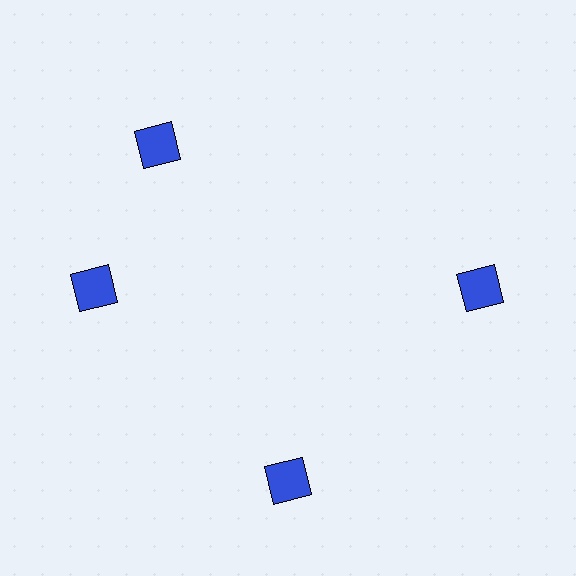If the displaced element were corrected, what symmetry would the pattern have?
It would have 4-fold rotational symmetry — the pattern would map onto itself every 90 degrees.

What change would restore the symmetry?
The symmetry would be restored by rotating it back into even spacing with its neighbors so that all 4 squares sit at equal angles and equal distance from the center.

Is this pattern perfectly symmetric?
No. The 4 blue squares are arranged in a ring, but one element near the 12 o'clock position is rotated out of alignment along the ring, breaking the 4-fold rotational symmetry.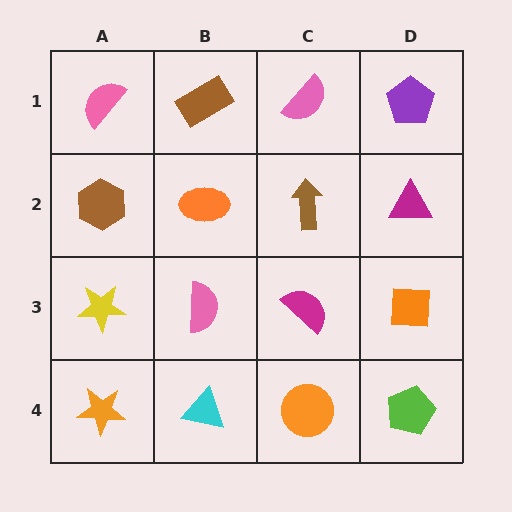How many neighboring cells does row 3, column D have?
3.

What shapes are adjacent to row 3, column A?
A brown hexagon (row 2, column A), an orange star (row 4, column A), a pink semicircle (row 3, column B).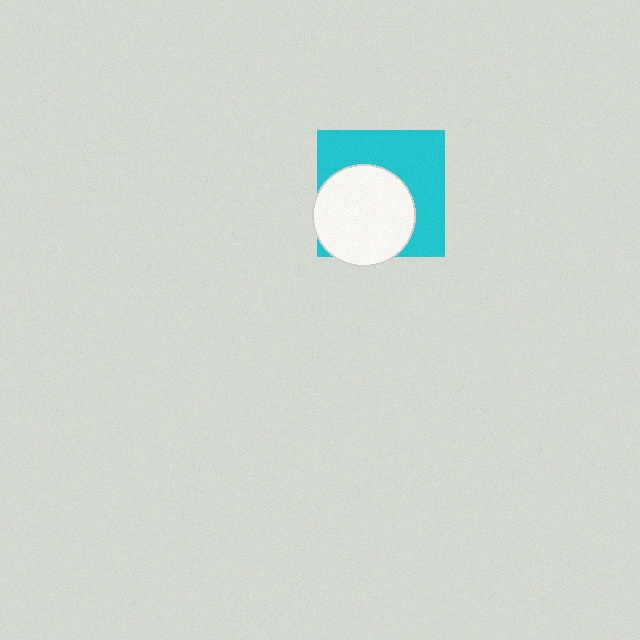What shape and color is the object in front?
The object in front is a white circle.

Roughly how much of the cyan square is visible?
About half of it is visible (roughly 52%).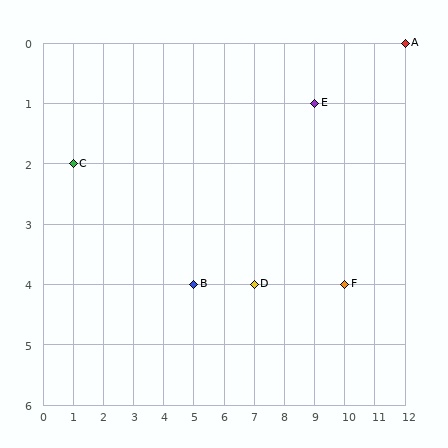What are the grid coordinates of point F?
Point F is at grid coordinates (10, 4).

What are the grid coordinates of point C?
Point C is at grid coordinates (1, 2).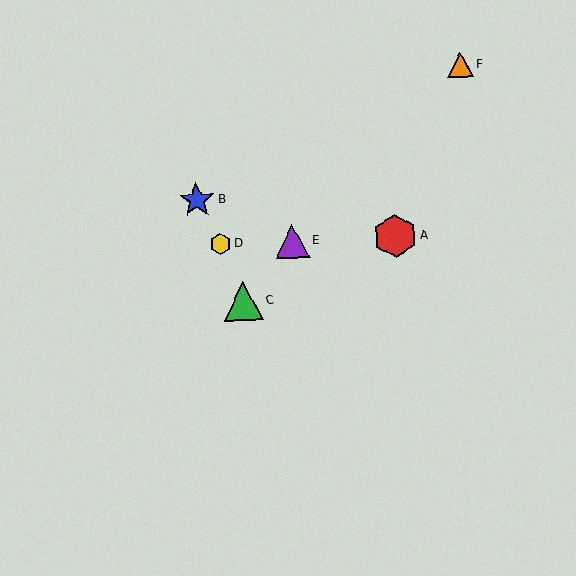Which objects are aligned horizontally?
Objects A, D, E are aligned horizontally.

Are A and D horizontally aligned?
Yes, both are at y≈236.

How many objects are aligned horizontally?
3 objects (A, D, E) are aligned horizontally.